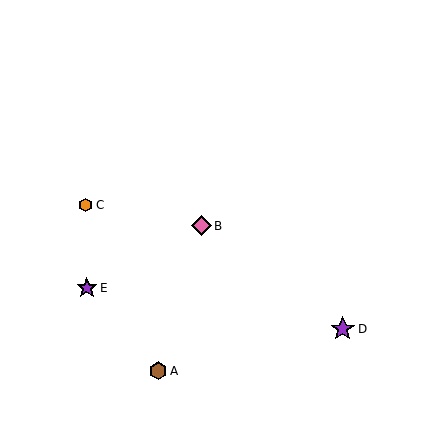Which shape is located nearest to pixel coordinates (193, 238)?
The pink diamond (labeled B) at (201, 226) is nearest to that location.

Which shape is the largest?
The purple star (labeled D) is the largest.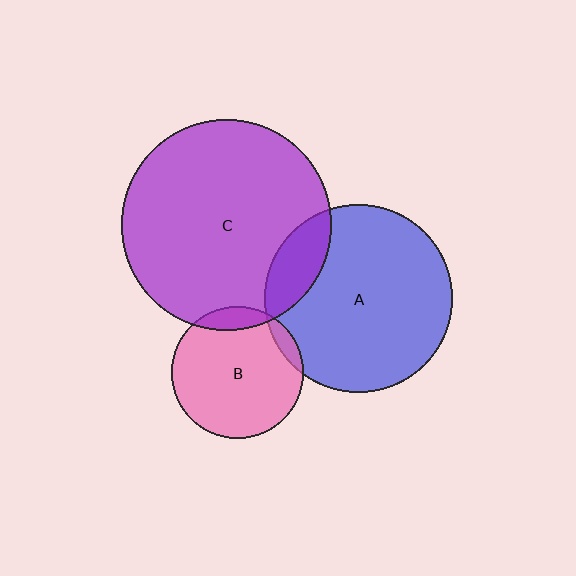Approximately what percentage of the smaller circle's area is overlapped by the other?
Approximately 5%.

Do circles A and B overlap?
Yes.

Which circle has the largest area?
Circle C (purple).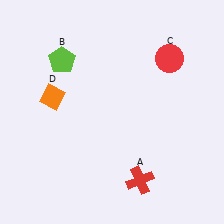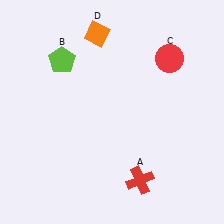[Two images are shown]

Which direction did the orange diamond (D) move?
The orange diamond (D) moved up.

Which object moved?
The orange diamond (D) moved up.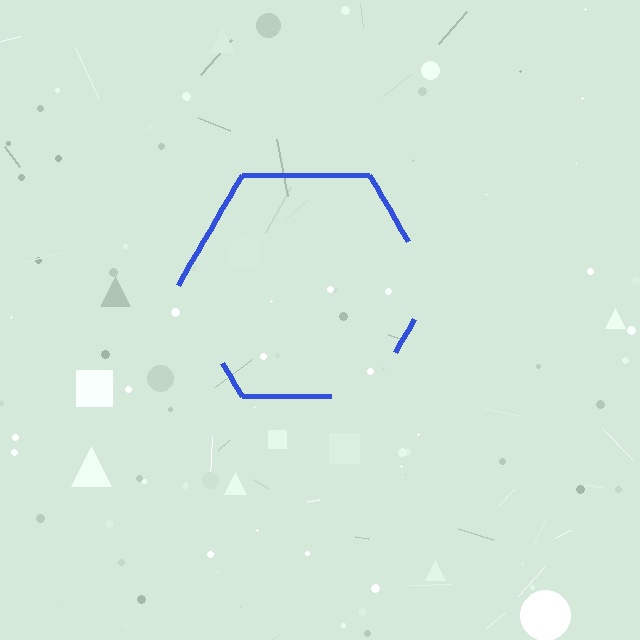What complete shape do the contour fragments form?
The contour fragments form a hexagon.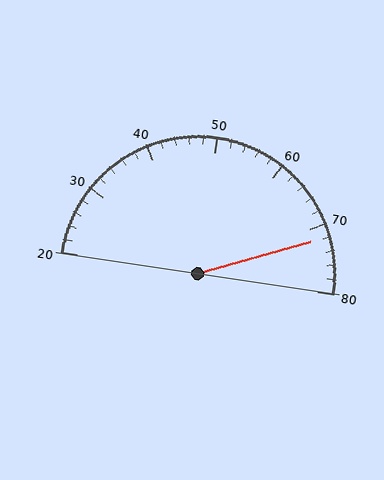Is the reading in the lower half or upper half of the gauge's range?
The reading is in the upper half of the range (20 to 80).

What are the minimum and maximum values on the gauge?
The gauge ranges from 20 to 80.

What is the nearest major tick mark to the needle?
The nearest major tick mark is 70.